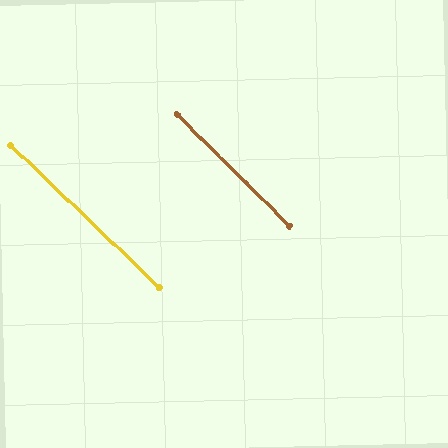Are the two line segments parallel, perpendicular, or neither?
Parallel — their directions differ by only 1.2°.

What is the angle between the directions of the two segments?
Approximately 1 degree.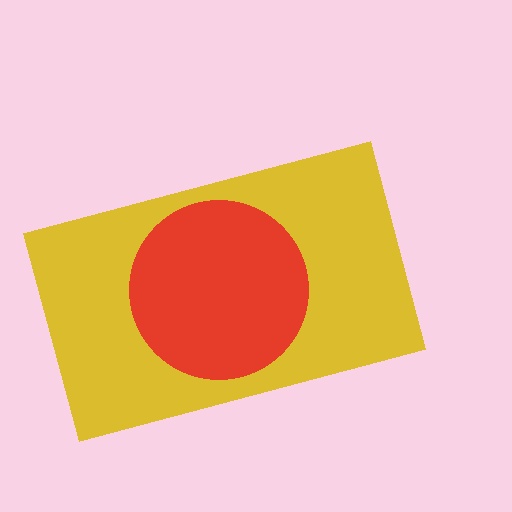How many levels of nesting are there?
2.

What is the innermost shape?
The red circle.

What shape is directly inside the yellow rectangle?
The red circle.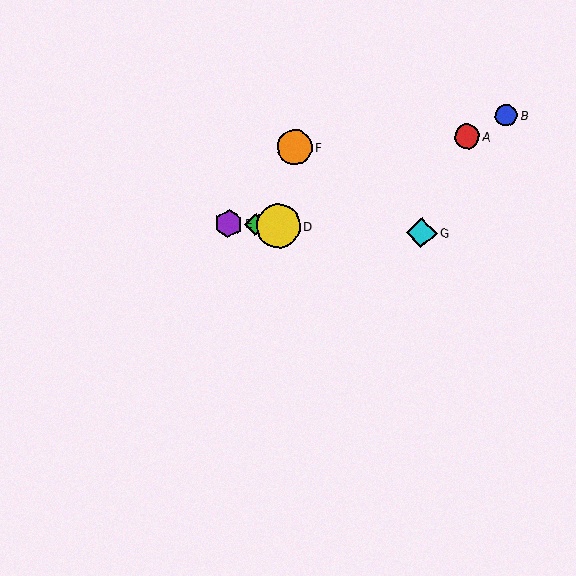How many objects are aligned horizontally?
4 objects (C, D, E, G) are aligned horizontally.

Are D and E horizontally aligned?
Yes, both are at y≈226.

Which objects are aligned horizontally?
Objects C, D, E, G are aligned horizontally.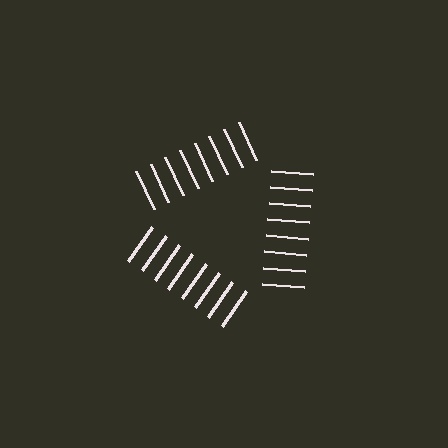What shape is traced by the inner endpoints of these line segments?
An illusory triangle — the line segments terminate on its edges but no continuous stroke is drawn.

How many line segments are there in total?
24 — 8 along each of the 3 edges.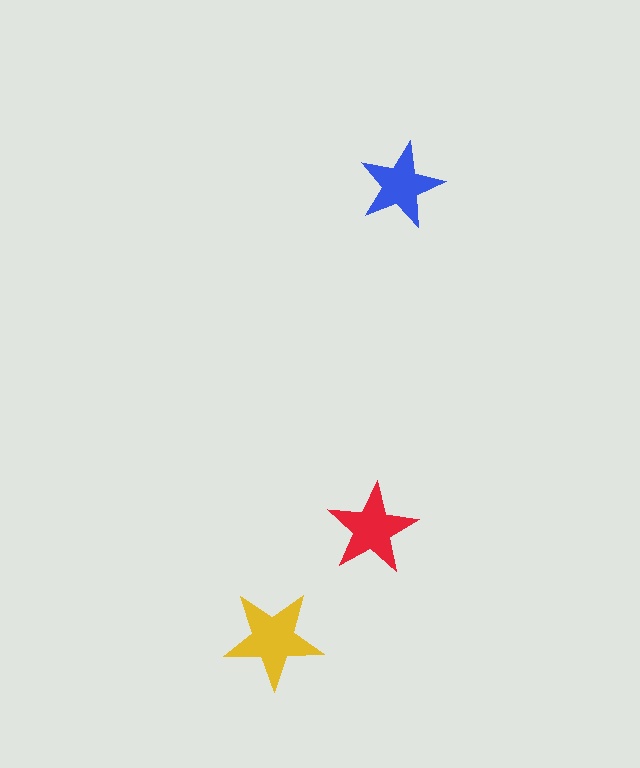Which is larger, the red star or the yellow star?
The yellow one.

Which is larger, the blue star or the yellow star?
The yellow one.